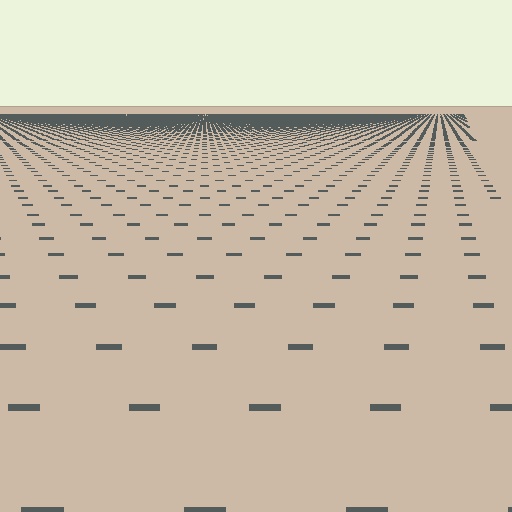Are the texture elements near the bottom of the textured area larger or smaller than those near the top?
Larger. Near the bottom, elements are closer to the viewer and appear at a bigger on-screen size.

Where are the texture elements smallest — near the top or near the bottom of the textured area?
Near the top.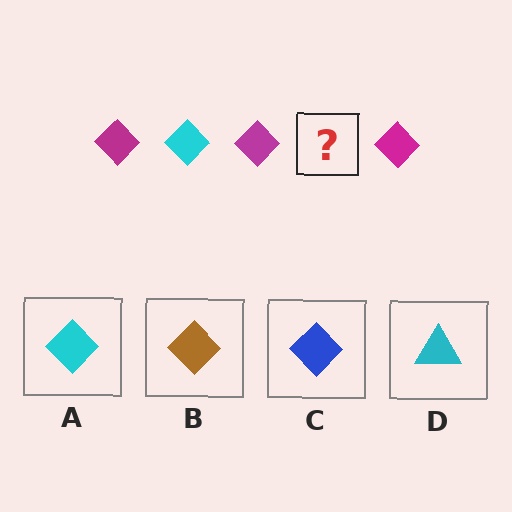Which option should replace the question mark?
Option A.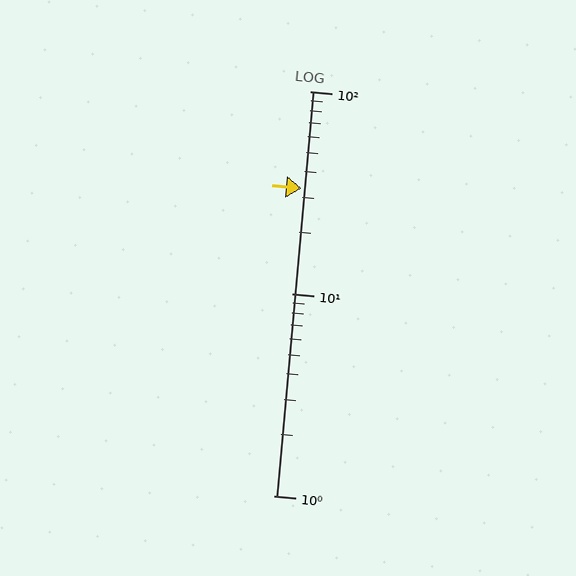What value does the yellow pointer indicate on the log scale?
The pointer indicates approximately 33.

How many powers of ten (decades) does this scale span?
The scale spans 2 decades, from 1 to 100.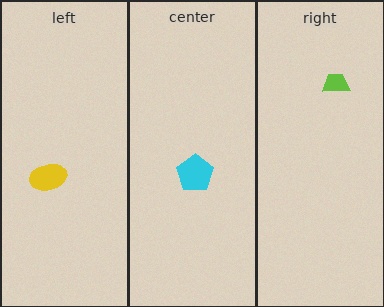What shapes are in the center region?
The cyan pentagon.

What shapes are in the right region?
The lime trapezoid.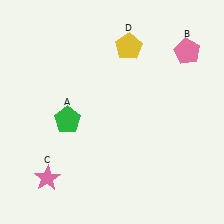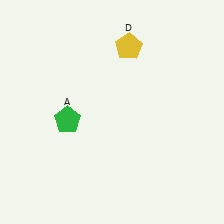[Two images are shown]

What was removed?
The pink pentagon (B), the pink star (C) were removed in Image 2.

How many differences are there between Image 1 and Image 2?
There are 2 differences between the two images.